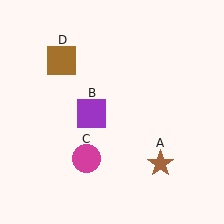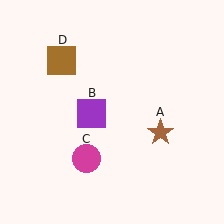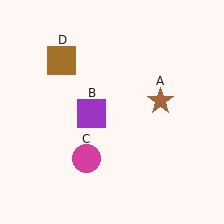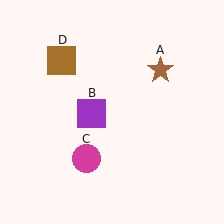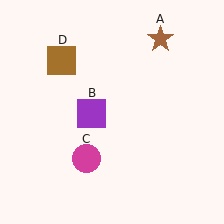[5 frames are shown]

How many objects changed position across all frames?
1 object changed position: brown star (object A).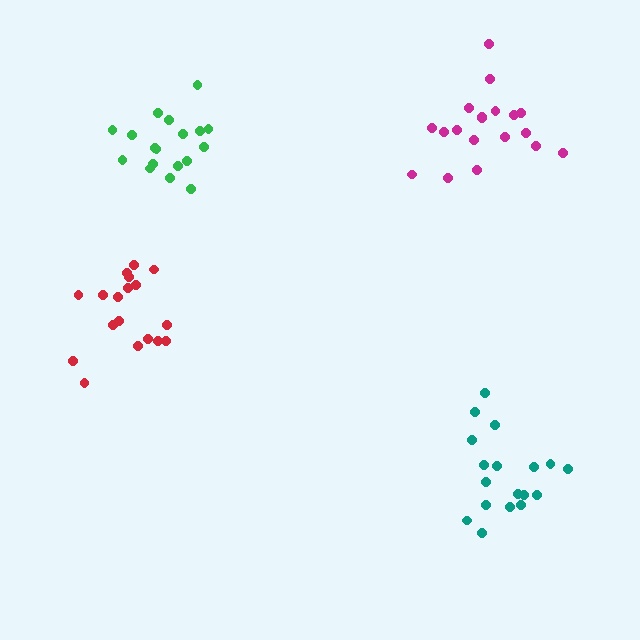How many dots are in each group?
Group 1: 18 dots, Group 2: 19 dots, Group 3: 18 dots, Group 4: 18 dots (73 total).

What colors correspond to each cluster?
The clusters are colored: green, magenta, red, teal.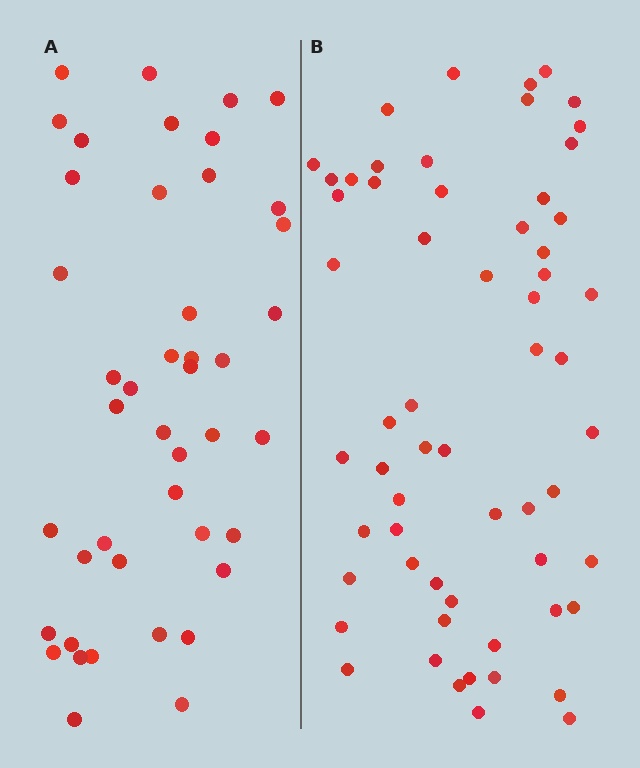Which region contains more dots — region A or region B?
Region B (the right region) has more dots.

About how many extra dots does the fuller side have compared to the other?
Region B has approximately 15 more dots than region A.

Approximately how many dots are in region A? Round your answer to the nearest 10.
About 40 dots. (The exact count is 44, which rounds to 40.)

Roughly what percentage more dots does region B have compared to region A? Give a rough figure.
About 35% more.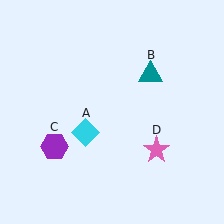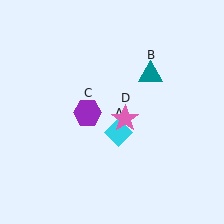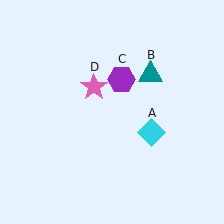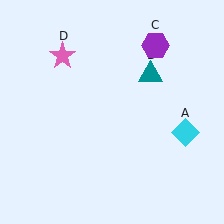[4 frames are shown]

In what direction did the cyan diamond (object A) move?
The cyan diamond (object A) moved right.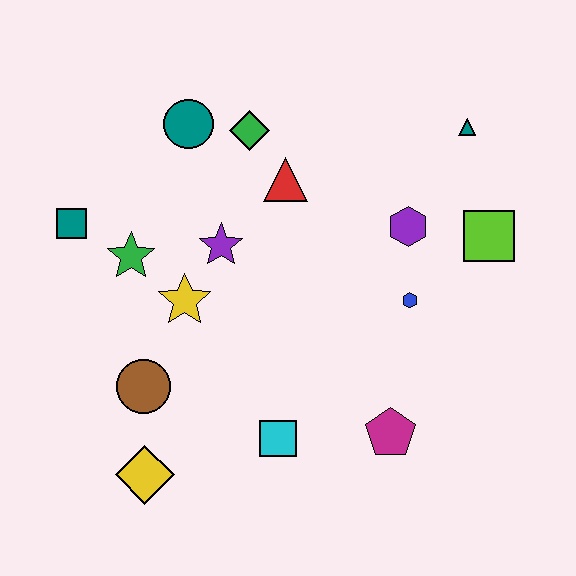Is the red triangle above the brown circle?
Yes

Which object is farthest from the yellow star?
The teal triangle is farthest from the yellow star.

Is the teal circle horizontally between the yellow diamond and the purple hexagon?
Yes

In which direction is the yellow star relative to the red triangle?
The yellow star is below the red triangle.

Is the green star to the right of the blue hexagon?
No